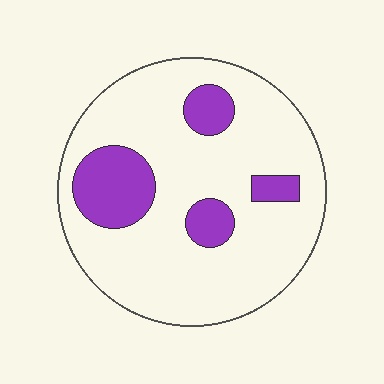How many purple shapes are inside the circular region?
4.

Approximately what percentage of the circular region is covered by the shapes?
Approximately 20%.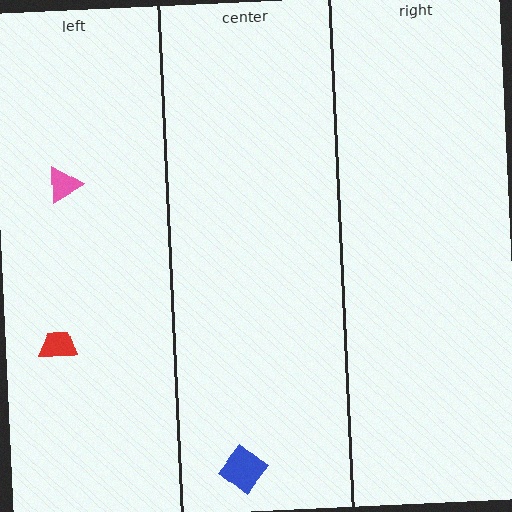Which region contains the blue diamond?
The center region.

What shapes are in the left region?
The pink triangle, the red trapezoid.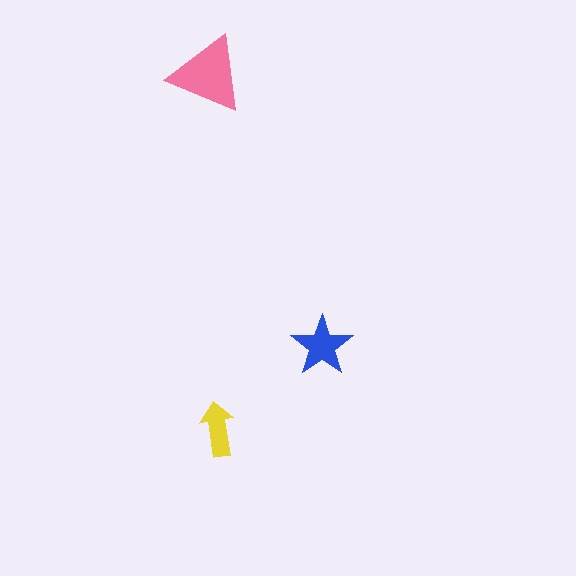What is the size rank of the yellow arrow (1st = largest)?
3rd.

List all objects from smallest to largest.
The yellow arrow, the blue star, the pink triangle.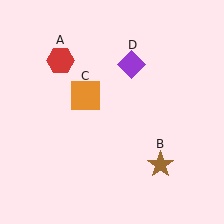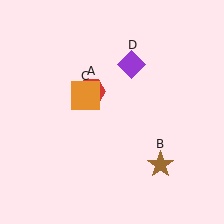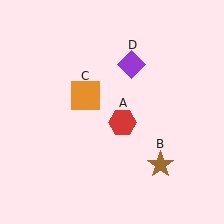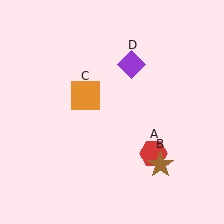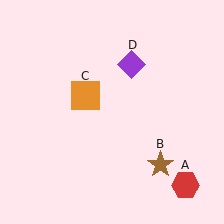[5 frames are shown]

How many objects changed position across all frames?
1 object changed position: red hexagon (object A).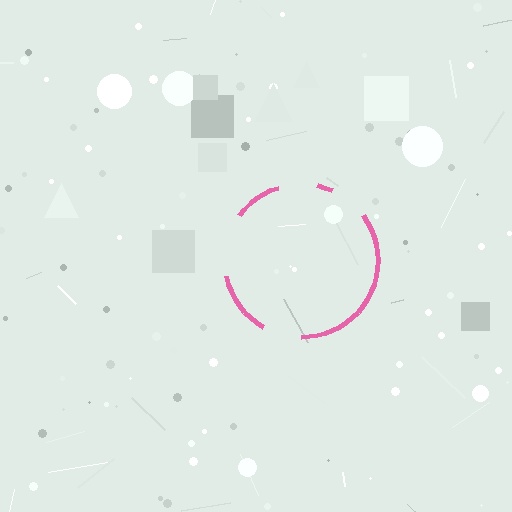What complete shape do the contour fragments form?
The contour fragments form a circle.